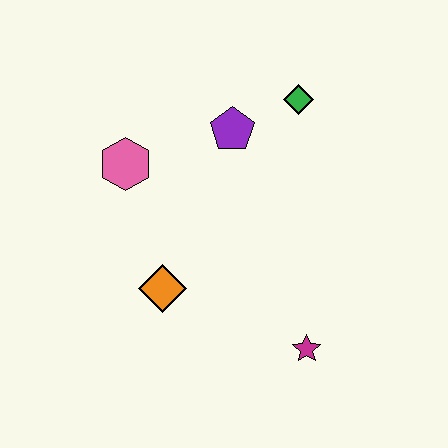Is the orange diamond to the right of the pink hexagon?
Yes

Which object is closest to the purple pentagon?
The green diamond is closest to the purple pentagon.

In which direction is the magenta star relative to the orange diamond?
The magenta star is to the right of the orange diamond.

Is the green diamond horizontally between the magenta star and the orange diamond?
Yes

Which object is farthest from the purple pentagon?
The magenta star is farthest from the purple pentagon.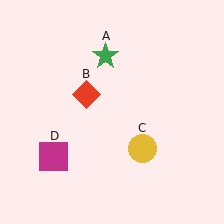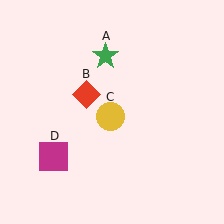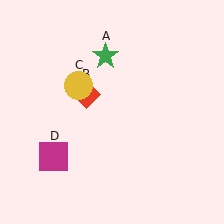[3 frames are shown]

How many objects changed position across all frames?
1 object changed position: yellow circle (object C).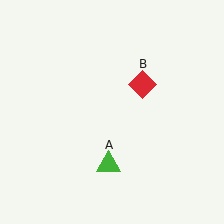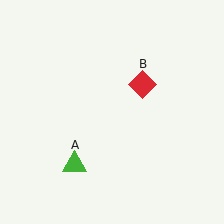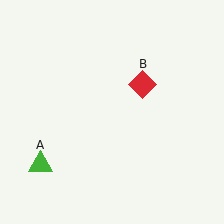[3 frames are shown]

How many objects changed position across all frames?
1 object changed position: green triangle (object A).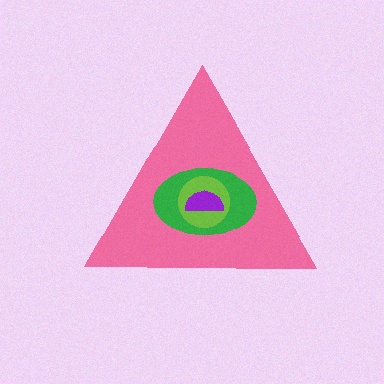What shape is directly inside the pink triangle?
The green ellipse.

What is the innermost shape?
The purple semicircle.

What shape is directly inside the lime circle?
The purple semicircle.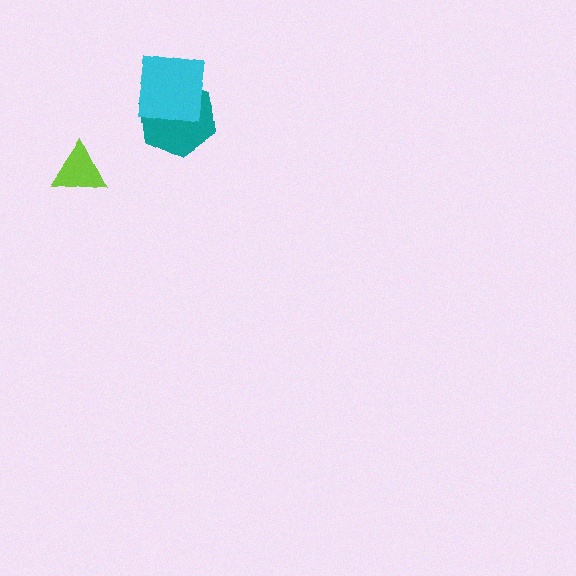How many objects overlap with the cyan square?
1 object overlaps with the cyan square.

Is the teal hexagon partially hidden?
Yes, it is partially covered by another shape.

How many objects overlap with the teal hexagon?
1 object overlaps with the teal hexagon.